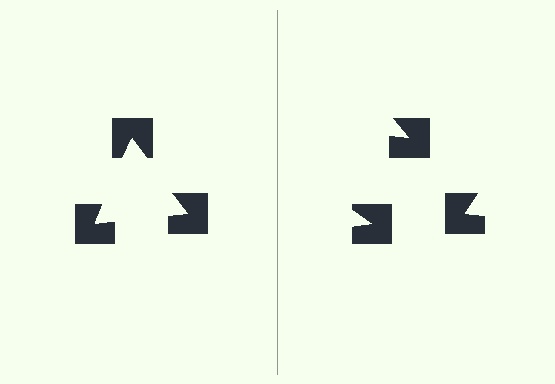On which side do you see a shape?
An illusory triangle appears on the left side. On the right side the wedge cuts are rotated, so no coherent shape forms.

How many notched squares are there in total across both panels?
6 — 3 on each side.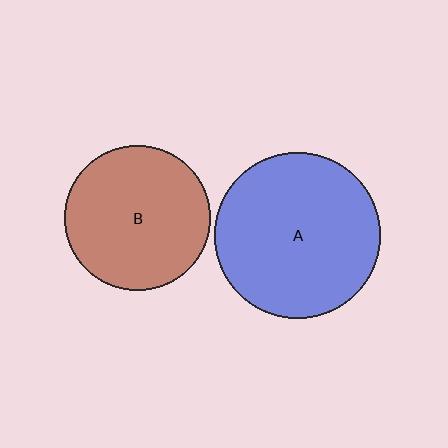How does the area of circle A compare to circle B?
Approximately 1.3 times.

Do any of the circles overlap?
No, none of the circles overlap.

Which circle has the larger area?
Circle A (blue).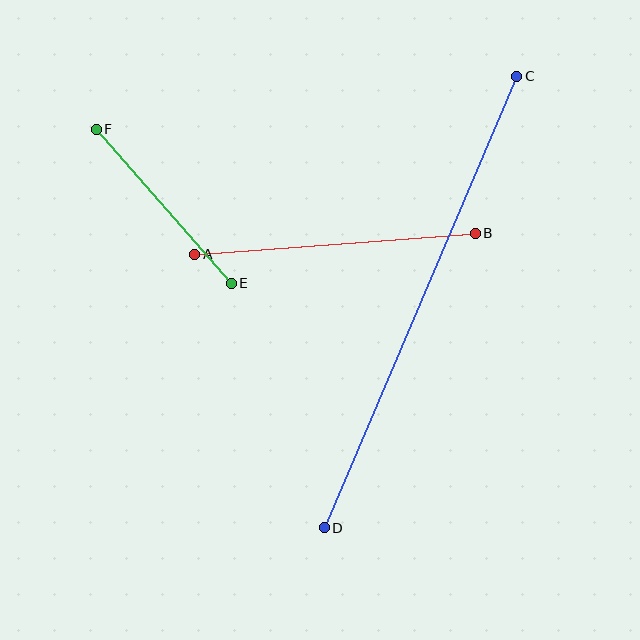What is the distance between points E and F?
The distance is approximately 205 pixels.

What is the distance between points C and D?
The distance is approximately 491 pixels.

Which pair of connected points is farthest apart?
Points C and D are farthest apart.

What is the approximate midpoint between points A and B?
The midpoint is at approximately (335, 244) pixels.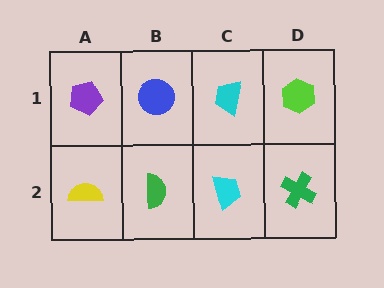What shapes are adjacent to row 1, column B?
A green semicircle (row 2, column B), a purple pentagon (row 1, column A), a cyan trapezoid (row 1, column C).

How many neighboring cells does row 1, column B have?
3.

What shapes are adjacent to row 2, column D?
A lime hexagon (row 1, column D), a cyan trapezoid (row 2, column C).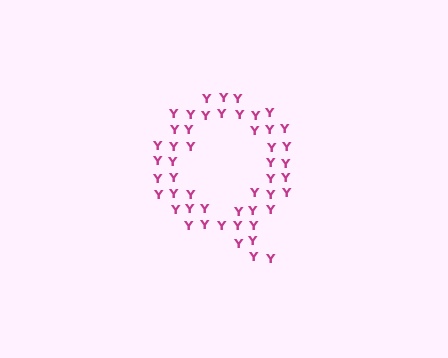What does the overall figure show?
The overall figure shows the letter Q.